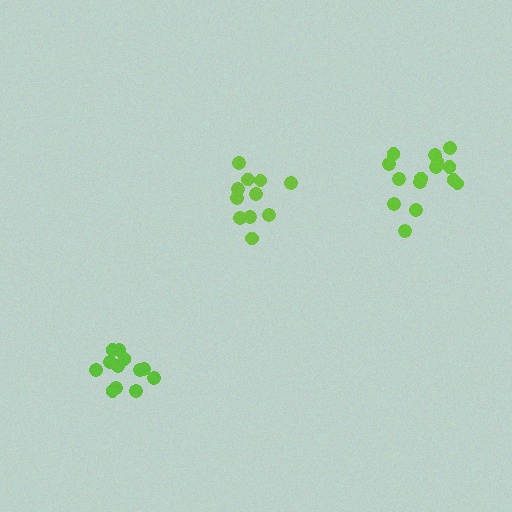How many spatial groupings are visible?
There are 3 spatial groupings.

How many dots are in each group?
Group 1: 11 dots, Group 2: 15 dots, Group 3: 12 dots (38 total).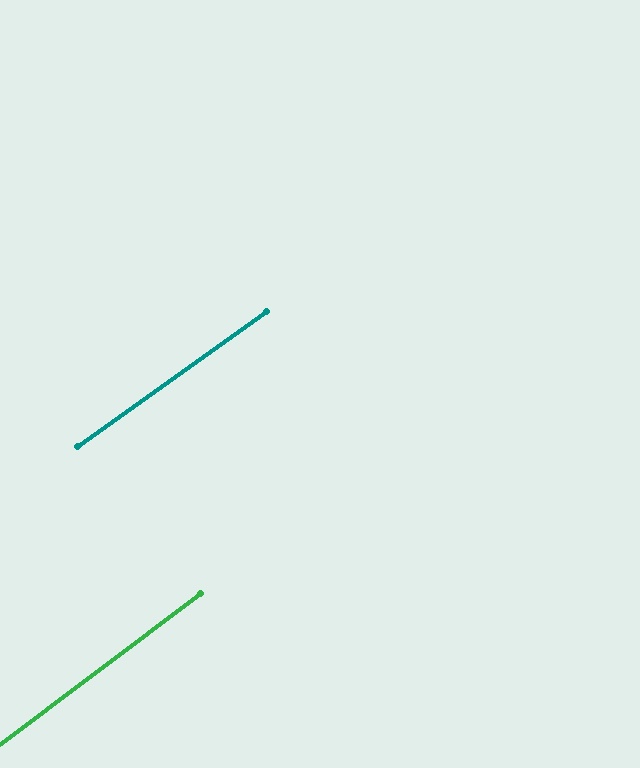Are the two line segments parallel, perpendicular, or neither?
Parallel — their directions differ by only 1.4°.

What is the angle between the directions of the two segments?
Approximately 1 degree.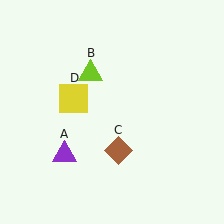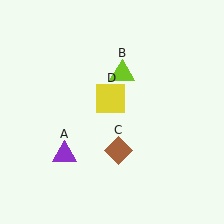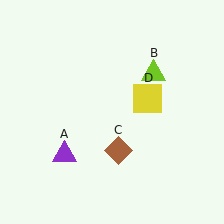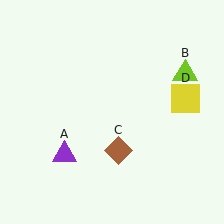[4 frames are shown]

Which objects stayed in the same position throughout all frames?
Purple triangle (object A) and brown diamond (object C) remained stationary.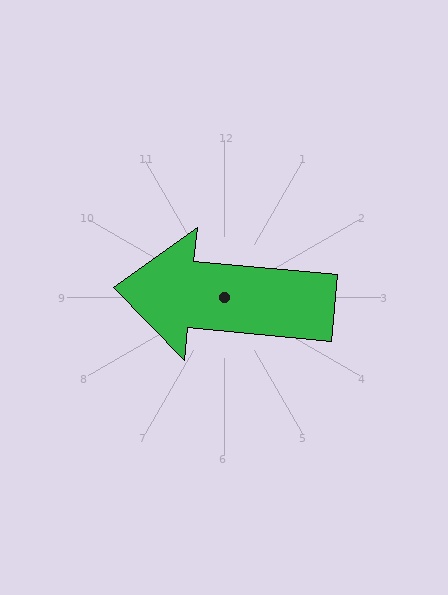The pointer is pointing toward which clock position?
Roughly 9 o'clock.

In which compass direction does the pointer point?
West.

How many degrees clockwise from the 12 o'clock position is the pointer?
Approximately 275 degrees.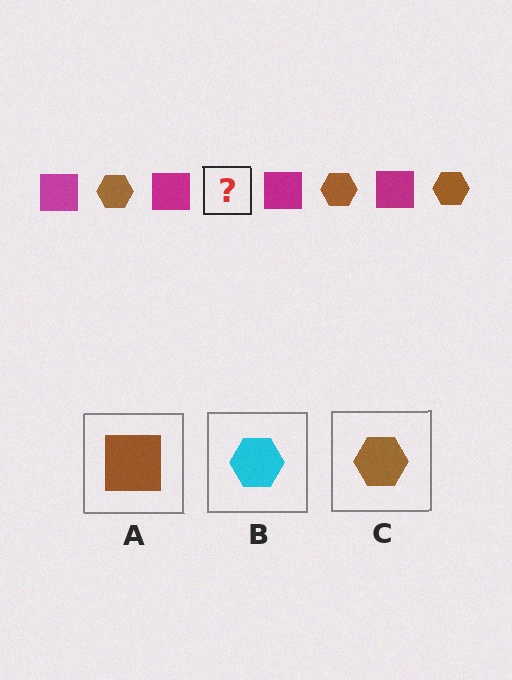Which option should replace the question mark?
Option C.